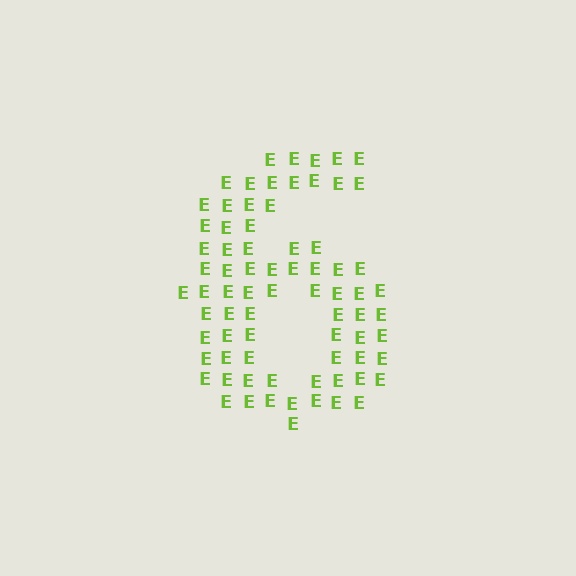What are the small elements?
The small elements are letter E's.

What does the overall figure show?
The overall figure shows the digit 6.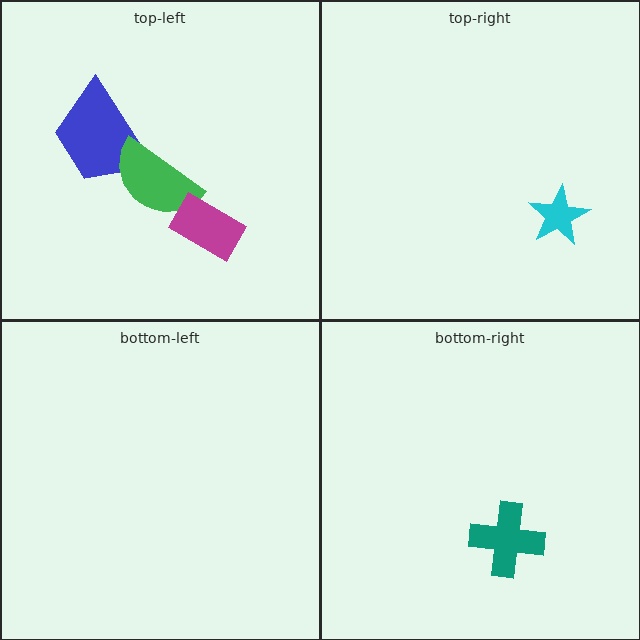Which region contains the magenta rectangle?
The top-left region.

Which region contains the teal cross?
The bottom-right region.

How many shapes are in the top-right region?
1.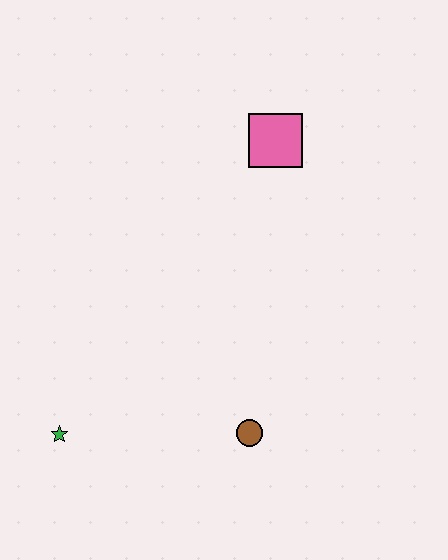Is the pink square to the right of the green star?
Yes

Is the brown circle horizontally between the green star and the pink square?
Yes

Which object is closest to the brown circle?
The green star is closest to the brown circle.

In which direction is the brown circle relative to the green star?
The brown circle is to the right of the green star.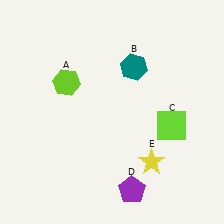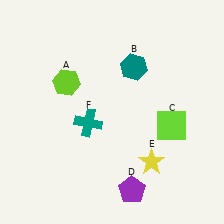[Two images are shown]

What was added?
A teal cross (F) was added in Image 2.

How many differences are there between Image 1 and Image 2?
There is 1 difference between the two images.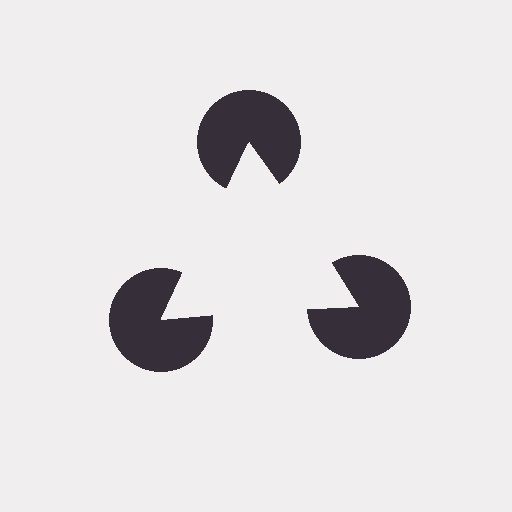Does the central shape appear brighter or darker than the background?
It typically appears slightly brighter than the background, even though no actual brightness change is drawn.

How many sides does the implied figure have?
3 sides.